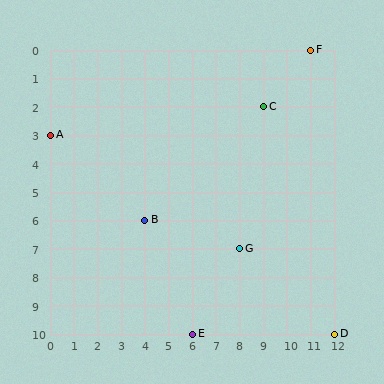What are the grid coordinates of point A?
Point A is at grid coordinates (0, 3).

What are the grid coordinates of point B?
Point B is at grid coordinates (4, 6).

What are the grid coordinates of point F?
Point F is at grid coordinates (11, 0).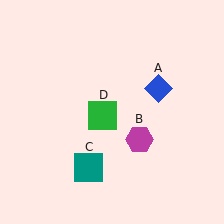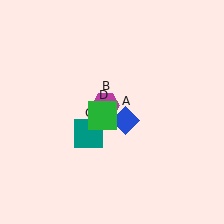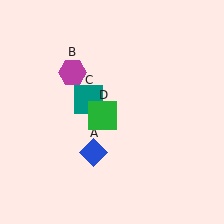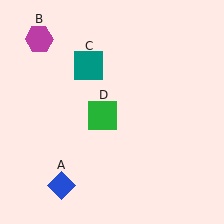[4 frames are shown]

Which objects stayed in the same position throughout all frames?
Green square (object D) remained stationary.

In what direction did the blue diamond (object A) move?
The blue diamond (object A) moved down and to the left.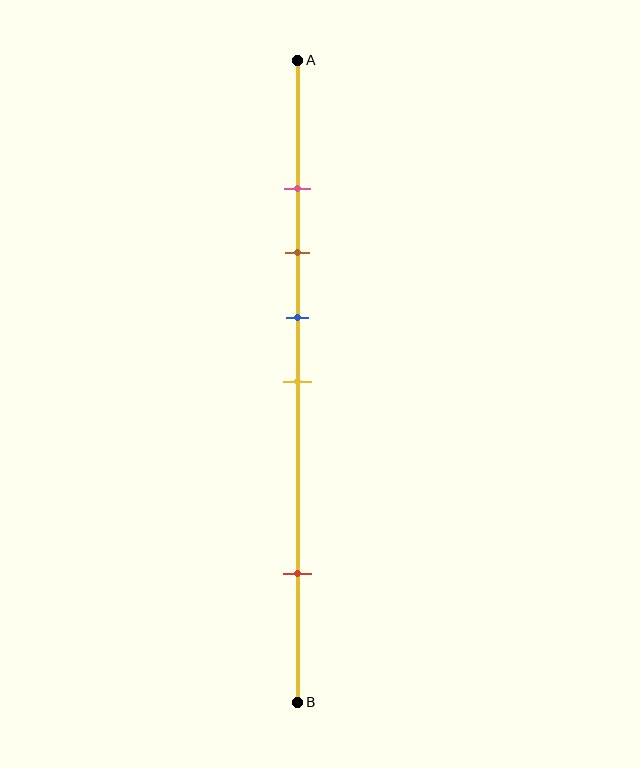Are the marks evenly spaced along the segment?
No, the marks are not evenly spaced.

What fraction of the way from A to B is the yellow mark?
The yellow mark is approximately 50% (0.5) of the way from A to B.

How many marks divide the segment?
There are 5 marks dividing the segment.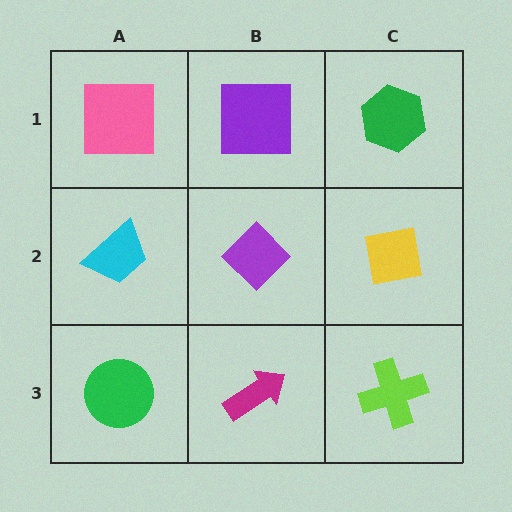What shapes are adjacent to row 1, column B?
A purple diamond (row 2, column B), a pink square (row 1, column A), a green hexagon (row 1, column C).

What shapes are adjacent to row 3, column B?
A purple diamond (row 2, column B), a green circle (row 3, column A), a lime cross (row 3, column C).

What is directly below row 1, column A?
A cyan trapezoid.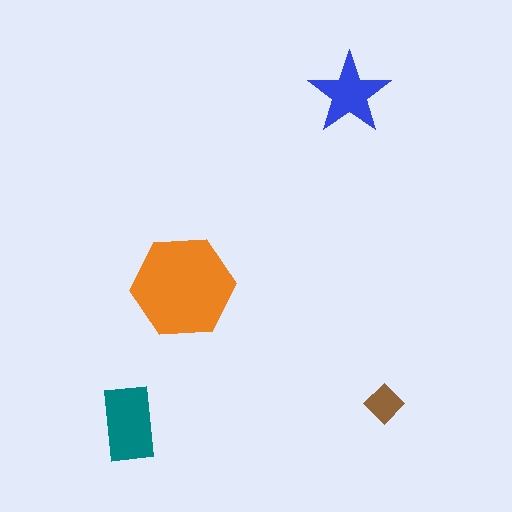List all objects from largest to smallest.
The orange hexagon, the teal rectangle, the blue star, the brown diamond.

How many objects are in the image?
There are 4 objects in the image.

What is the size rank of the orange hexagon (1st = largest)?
1st.